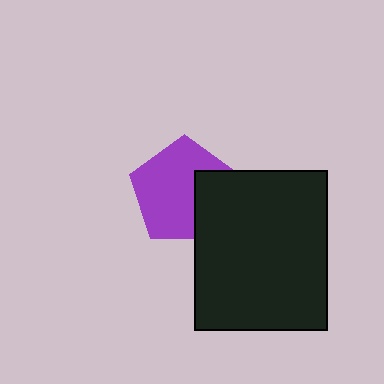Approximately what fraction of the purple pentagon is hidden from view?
Roughly 32% of the purple pentagon is hidden behind the black rectangle.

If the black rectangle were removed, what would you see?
You would see the complete purple pentagon.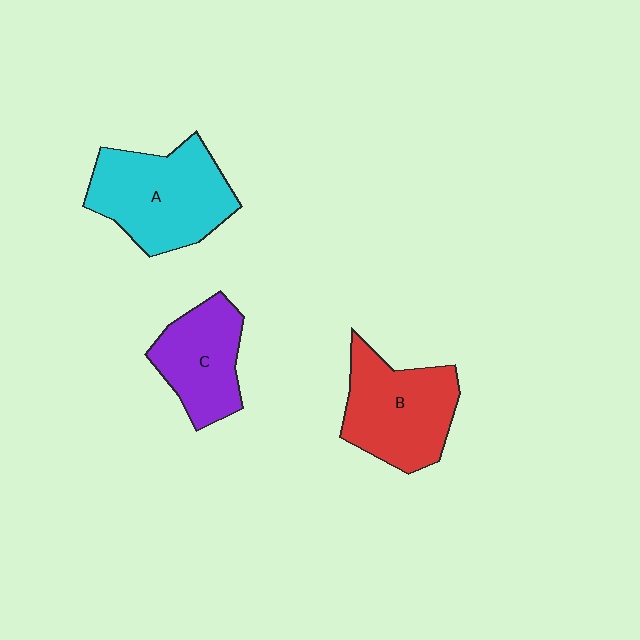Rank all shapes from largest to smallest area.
From largest to smallest: A (cyan), B (red), C (purple).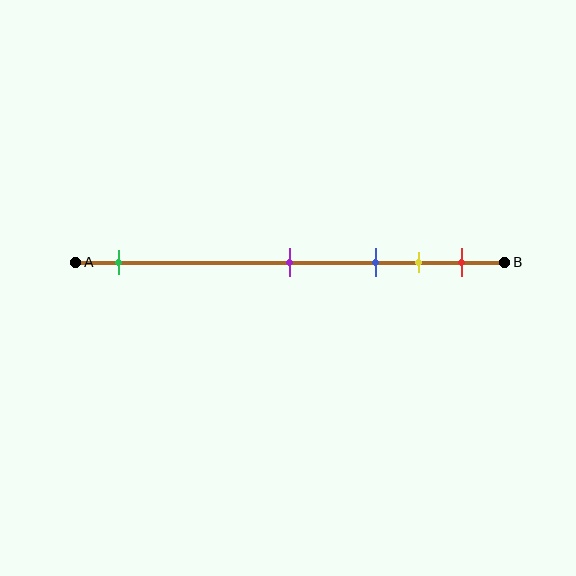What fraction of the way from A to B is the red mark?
The red mark is approximately 90% (0.9) of the way from A to B.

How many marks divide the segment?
There are 5 marks dividing the segment.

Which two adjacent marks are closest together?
The yellow and red marks are the closest adjacent pair.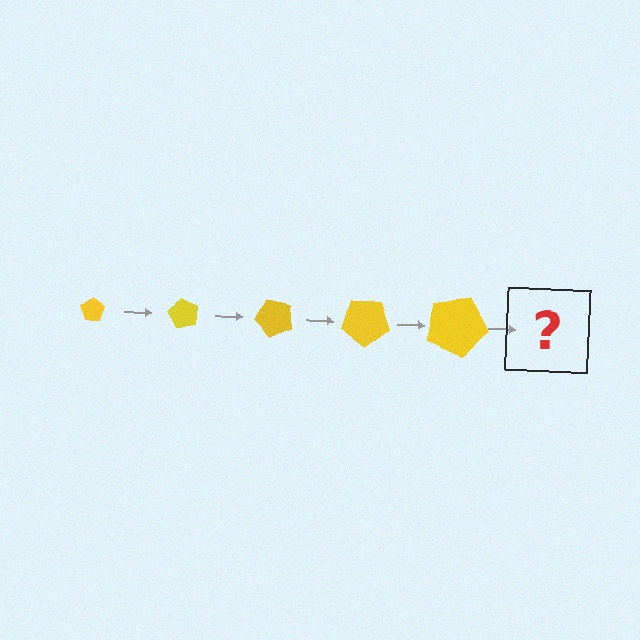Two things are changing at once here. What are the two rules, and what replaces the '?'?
The two rules are that the pentagon grows larger each step and it rotates 60 degrees each step. The '?' should be a pentagon, larger than the previous one and rotated 300 degrees from the start.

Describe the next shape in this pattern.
It should be a pentagon, larger than the previous one and rotated 300 degrees from the start.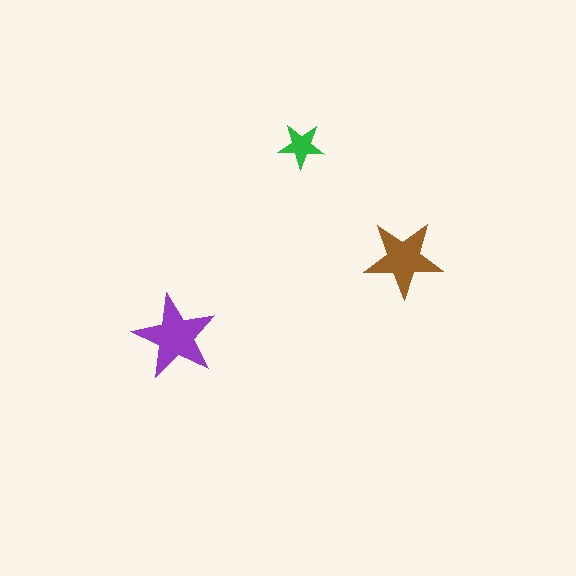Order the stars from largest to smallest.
the purple one, the brown one, the green one.